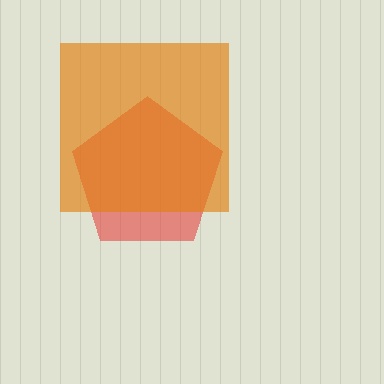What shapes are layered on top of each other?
The layered shapes are: a red pentagon, an orange square.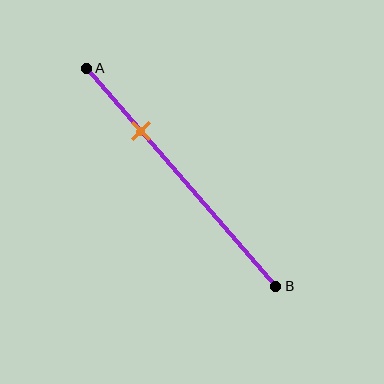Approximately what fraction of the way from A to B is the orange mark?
The orange mark is approximately 30% of the way from A to B.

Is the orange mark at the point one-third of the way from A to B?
No, the mark is at about 30% from A, not at the 33% one-third point.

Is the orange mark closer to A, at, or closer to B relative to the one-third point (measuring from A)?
The orange mark is closer to point A than the one-third point of segment AB.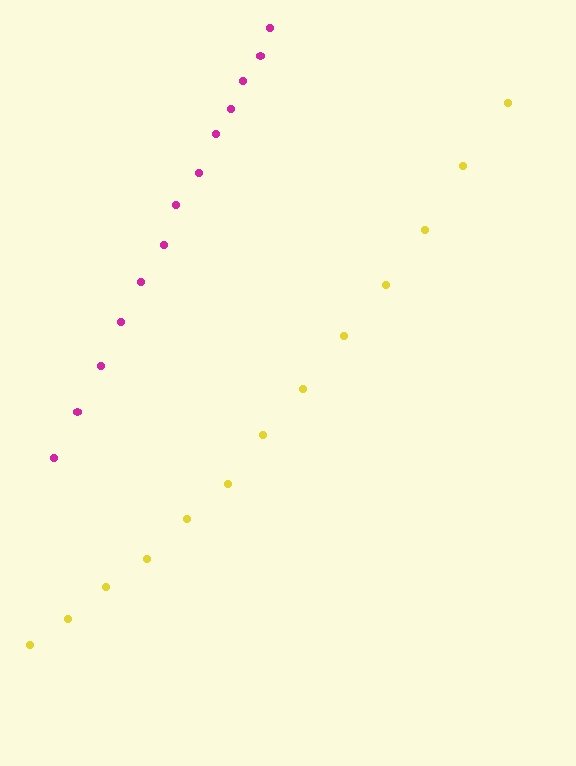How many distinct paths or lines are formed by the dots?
There are 2 distinct paths.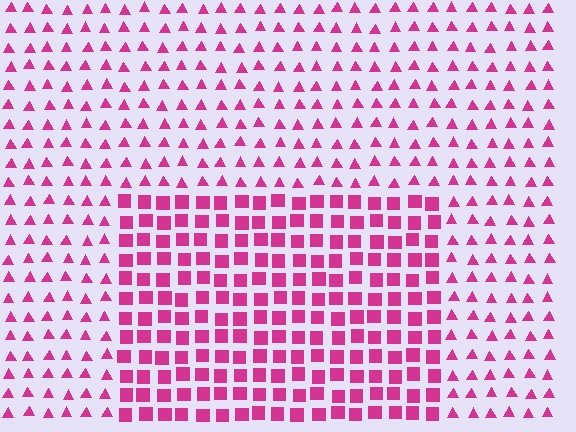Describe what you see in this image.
The image is filled with small magenta elements arranged in a uniform grid. A rectangle-shaped region contains squares, while the surrounding area contains triangles. The boundary is defined purely by the change in element shape.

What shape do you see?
I see a rectangle.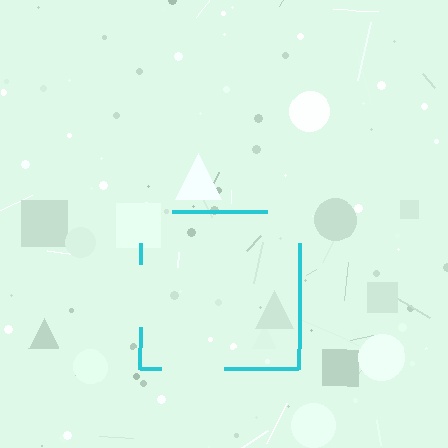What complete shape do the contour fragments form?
The contour fragments form a square.